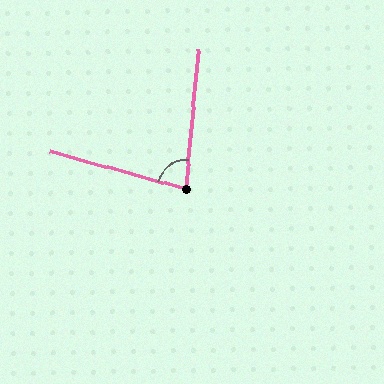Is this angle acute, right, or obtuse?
It is acute.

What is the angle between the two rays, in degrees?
Approximately 79 degrees.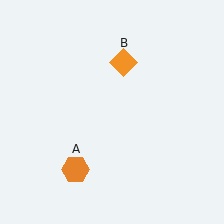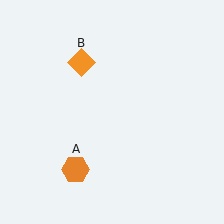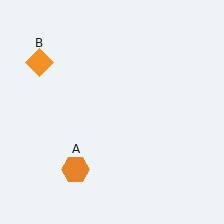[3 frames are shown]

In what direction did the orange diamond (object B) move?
The orange diamond (object B) moved left.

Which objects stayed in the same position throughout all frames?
Orange hexagon (object A) remained stationary.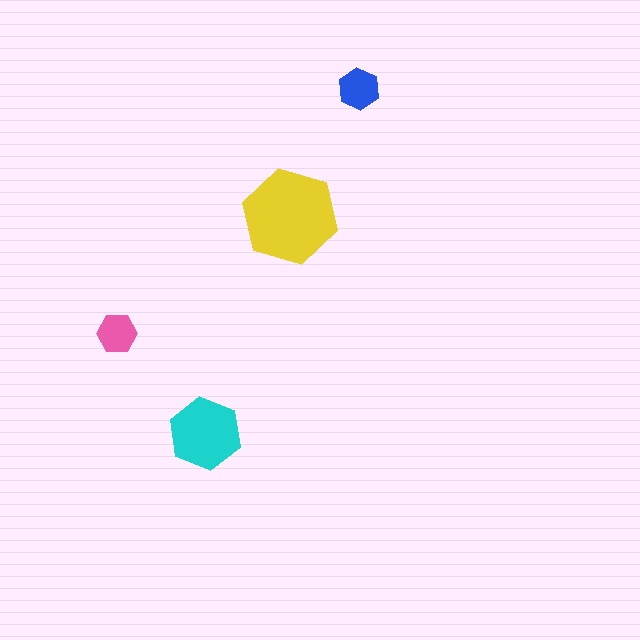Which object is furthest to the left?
The pink hexagon is leftmost.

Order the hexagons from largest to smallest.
the yellow one, the cyan one, the blue one, the pink one.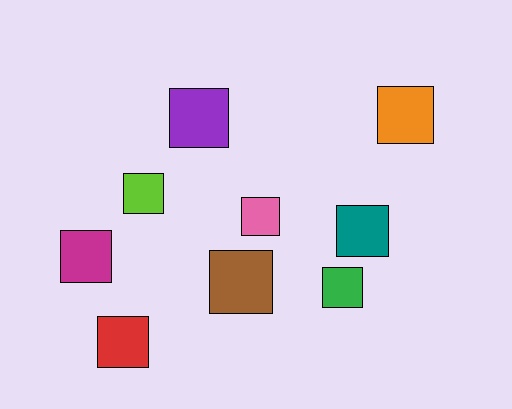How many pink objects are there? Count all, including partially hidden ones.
There is 1 pink object.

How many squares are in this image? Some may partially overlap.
There are 9 squares.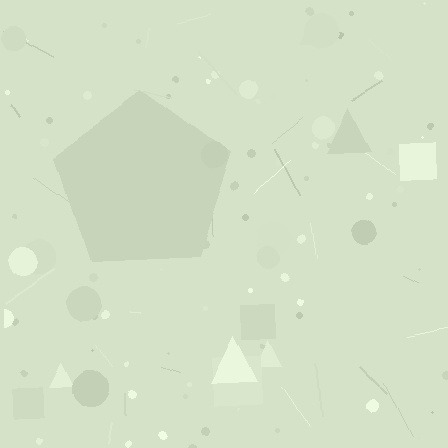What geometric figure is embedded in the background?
A pentagon is embedded in the background.